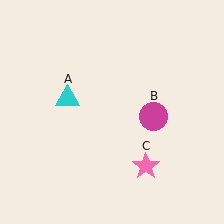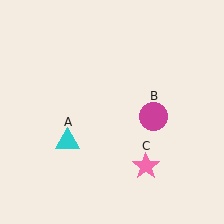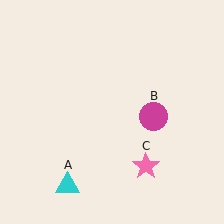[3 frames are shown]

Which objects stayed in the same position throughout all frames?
Magenta circle (object B) and pink star (object C) remained stationary.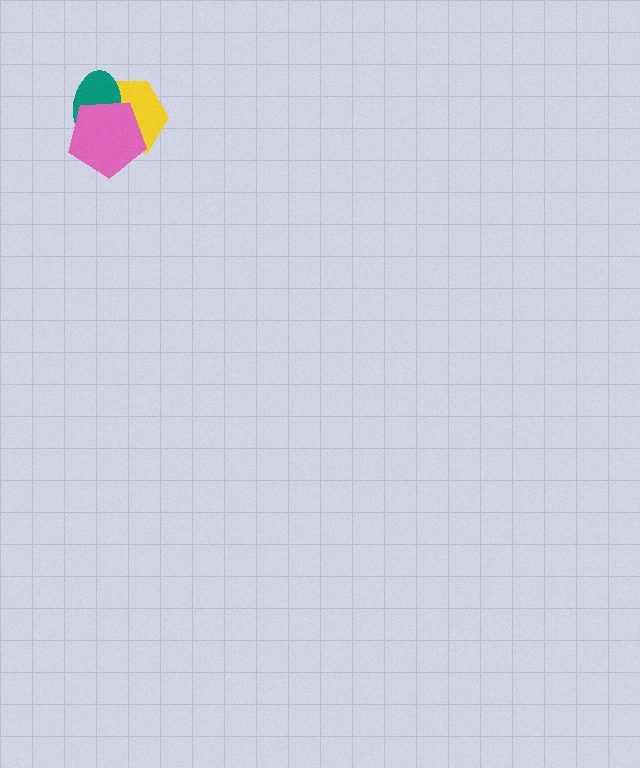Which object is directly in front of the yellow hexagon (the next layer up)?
The teal ellipse is directly in front of the yellow hexagon.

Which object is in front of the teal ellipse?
The pink pentagon is in front of the teal ellipse.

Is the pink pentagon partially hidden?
No, no other shape covers it.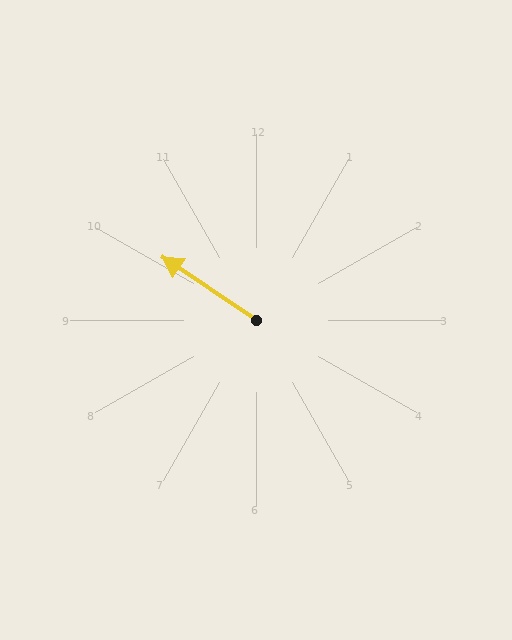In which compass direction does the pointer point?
Northwest.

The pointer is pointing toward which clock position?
Roughly 10 o'clock.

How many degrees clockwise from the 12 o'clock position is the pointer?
Approximately 304 degrees.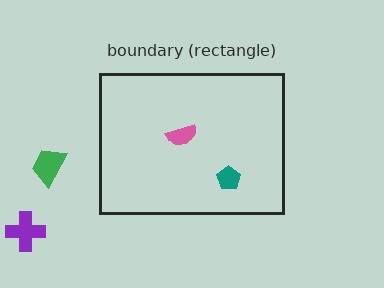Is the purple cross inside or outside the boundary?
Outside.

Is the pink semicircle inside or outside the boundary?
Inside.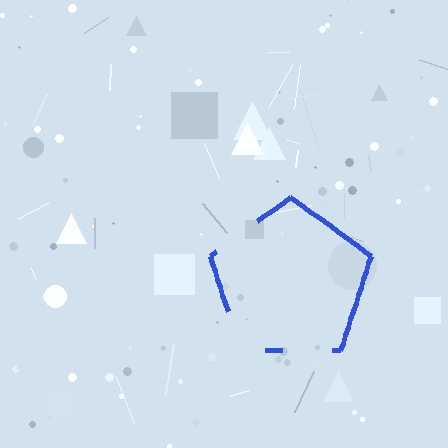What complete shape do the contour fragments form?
The contour fragments form a pentagon.